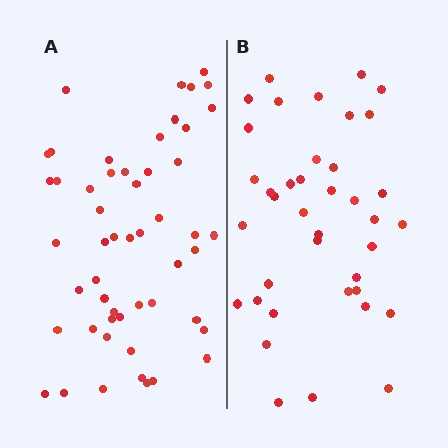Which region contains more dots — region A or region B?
Region A (the left region) has more dots.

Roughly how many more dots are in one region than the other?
Region A has approximately 15 more dots than region B.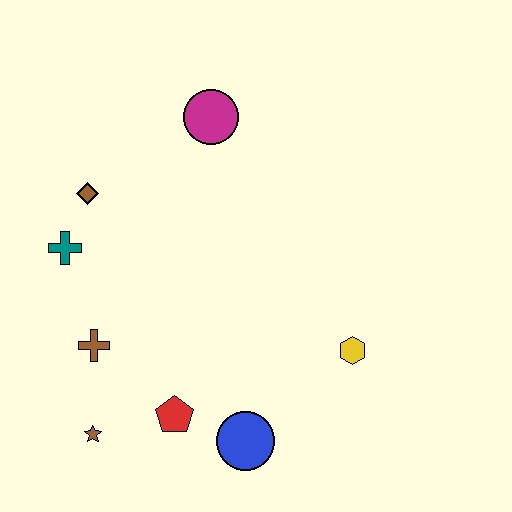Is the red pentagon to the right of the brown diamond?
Yes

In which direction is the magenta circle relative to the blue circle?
The magenta circle is above the blue circle.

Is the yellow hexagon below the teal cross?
Yes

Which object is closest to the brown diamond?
The teal cross is closest to the brown diamond.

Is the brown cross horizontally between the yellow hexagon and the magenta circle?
No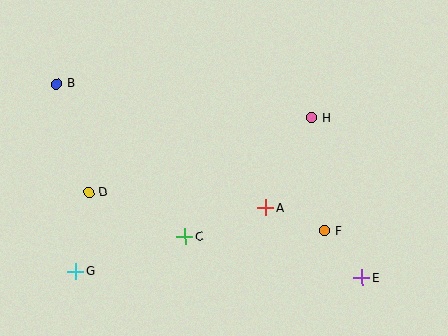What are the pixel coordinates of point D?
Point D is at (89, 192).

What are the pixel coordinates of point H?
Point H is at (312, 118).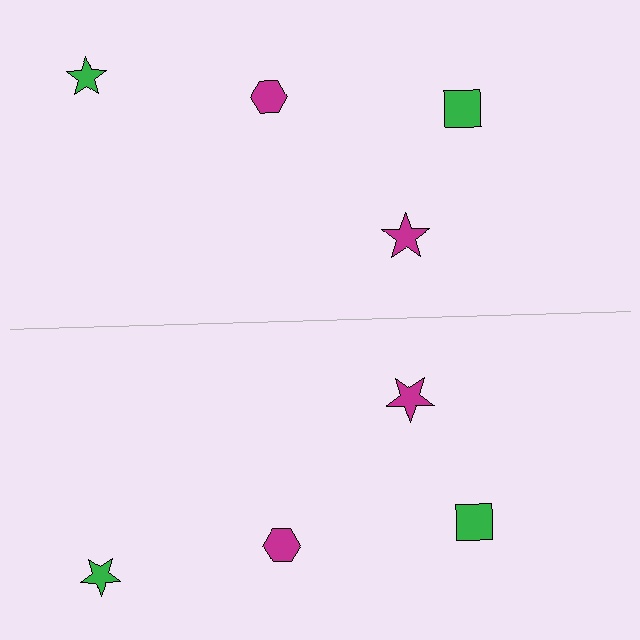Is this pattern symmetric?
Yes, this pattern has bilateral (reflection) symmetry.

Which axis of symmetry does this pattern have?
The pattern has a horizontal axis of symmetry running through the center of the image.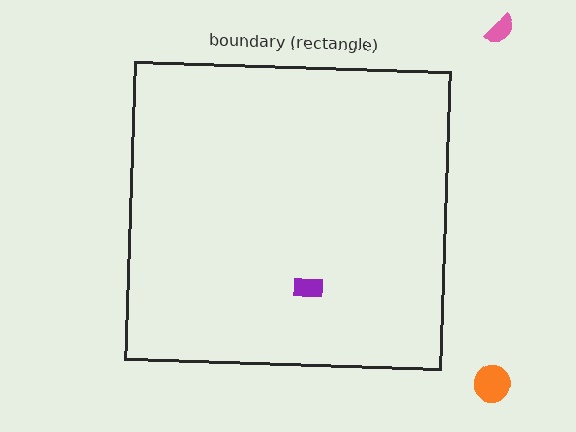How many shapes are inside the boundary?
1 inside, 2 outside.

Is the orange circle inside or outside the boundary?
Outside.